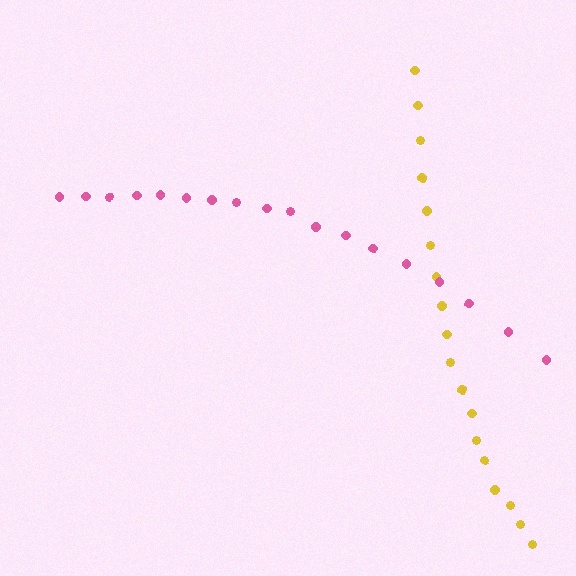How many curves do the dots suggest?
There are 2 distinct paths.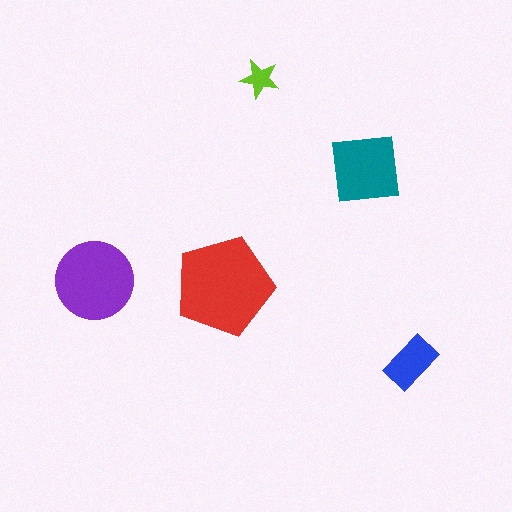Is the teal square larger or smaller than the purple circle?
Smaller.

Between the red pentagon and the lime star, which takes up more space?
The red pentagon.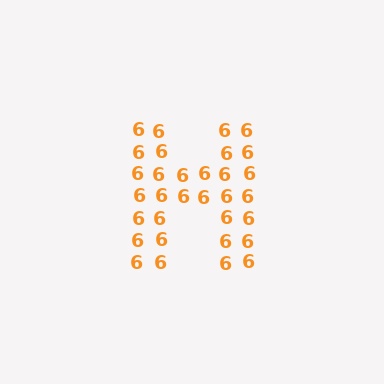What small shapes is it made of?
It is made of small digit 6's.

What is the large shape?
The large shape is the letter H.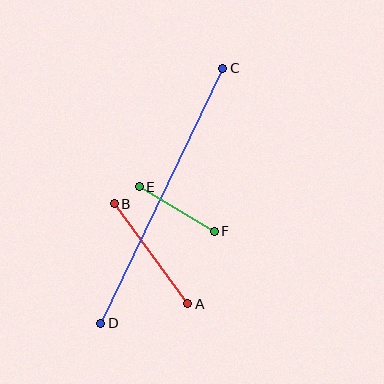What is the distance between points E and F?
The distance is approximately 87 pixels.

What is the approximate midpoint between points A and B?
The midpoint is at approximately (151, 254) pixels.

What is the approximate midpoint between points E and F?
The midpoint is at approximately (177, 209) pixels.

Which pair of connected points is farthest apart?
Points C and D are farthest apart.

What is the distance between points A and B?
The distance is approximately 124 pixels.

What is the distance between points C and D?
The distance is approximately 283 pixels.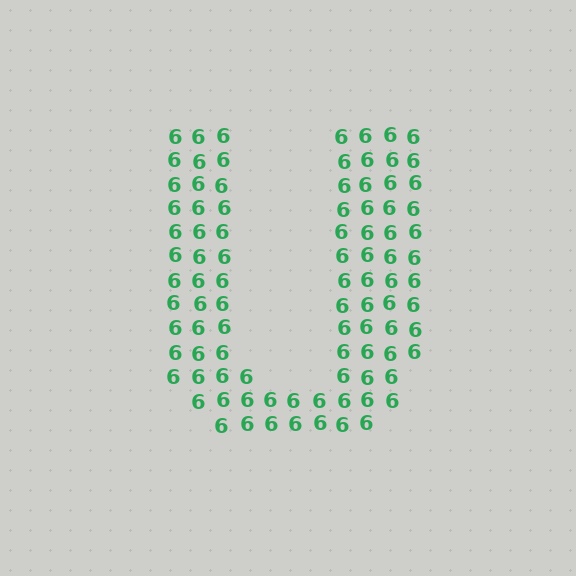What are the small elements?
The small elements are digit 6's.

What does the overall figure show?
The overall figure shows the letter U.